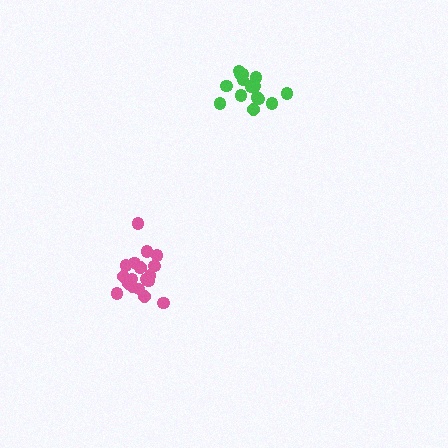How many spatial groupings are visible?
There are 2 spatial groupings.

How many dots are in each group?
Group 1: 16 dots, Group 2: 19 dots (35 total).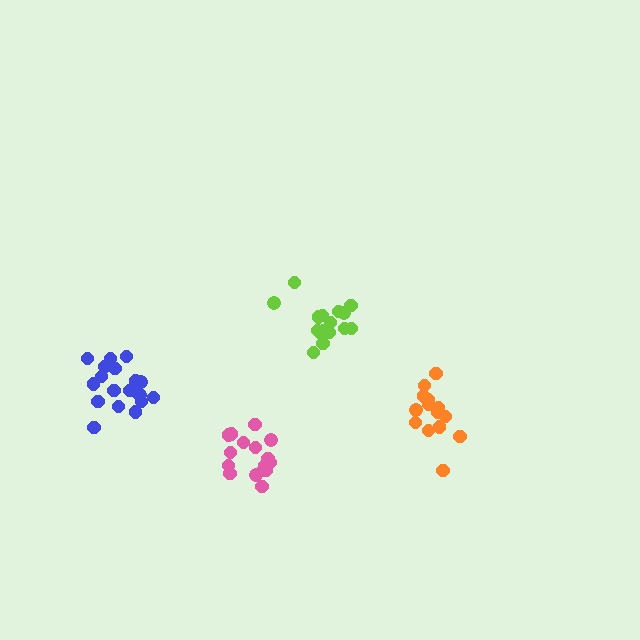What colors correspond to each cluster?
The clusters are colored: lime, orange, blue, pink.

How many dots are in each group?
Group 1: 16 dots, Group 2: 14 dots, Group 3: 19 dots, Group 4: 16 dots (65 total).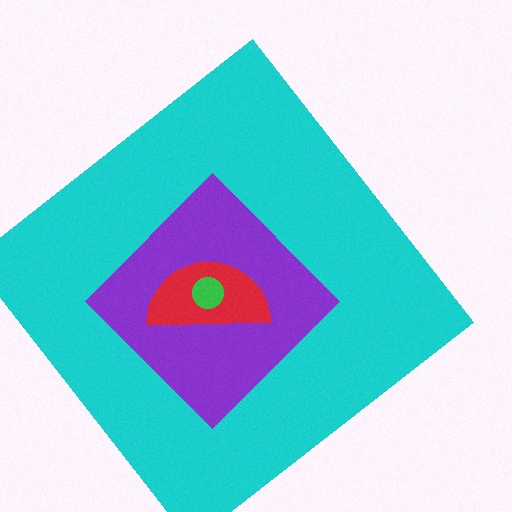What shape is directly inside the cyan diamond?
The purple diamond.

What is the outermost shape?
The cyan diamond.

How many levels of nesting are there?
4.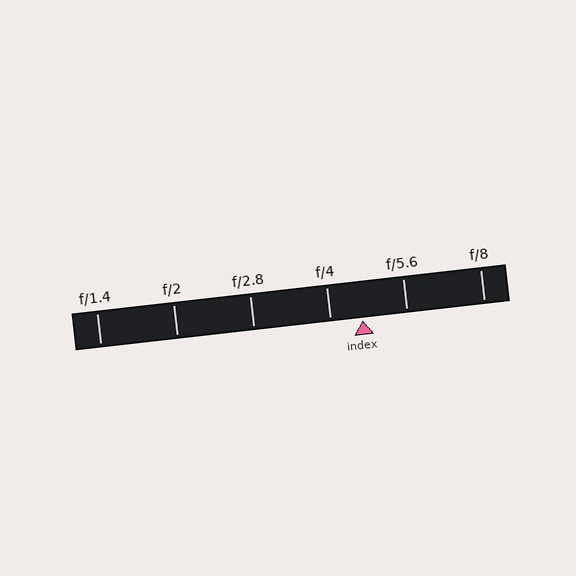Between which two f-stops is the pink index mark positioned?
The index mark is between f/4 and f/5.6.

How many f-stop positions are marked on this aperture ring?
There are 6 f-stop positions marked.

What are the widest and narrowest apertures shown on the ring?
The widest aperture shown is f/1.4 and the narrowest is f/8.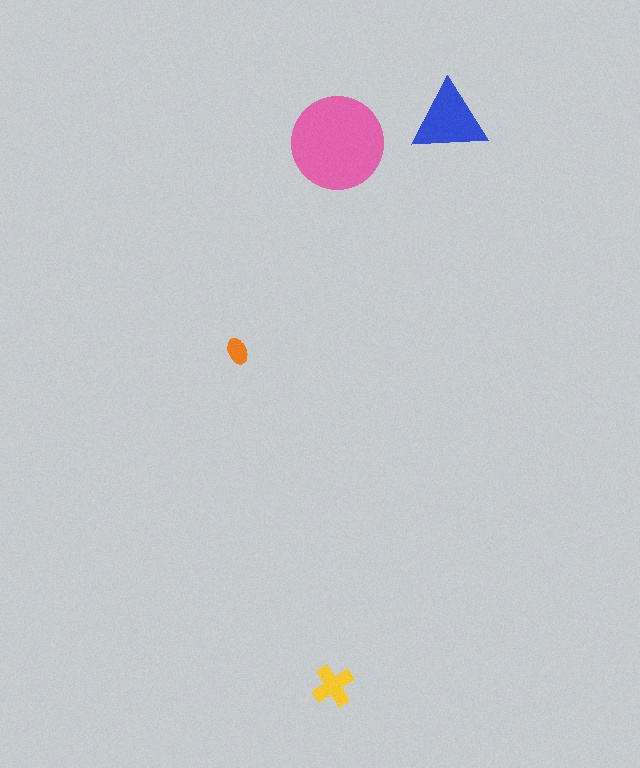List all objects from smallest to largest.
The orange ellipse, the yellow cross, the blue triangle, the pink circle.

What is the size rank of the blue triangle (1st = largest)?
2nd.